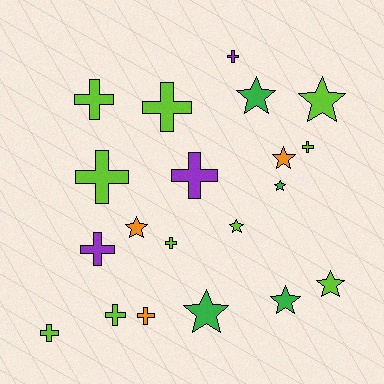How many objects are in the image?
There are 20 objects.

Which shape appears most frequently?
Cross, with 11 objects.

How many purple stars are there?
There are no purple stars.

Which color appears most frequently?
Lime, with 10 objects.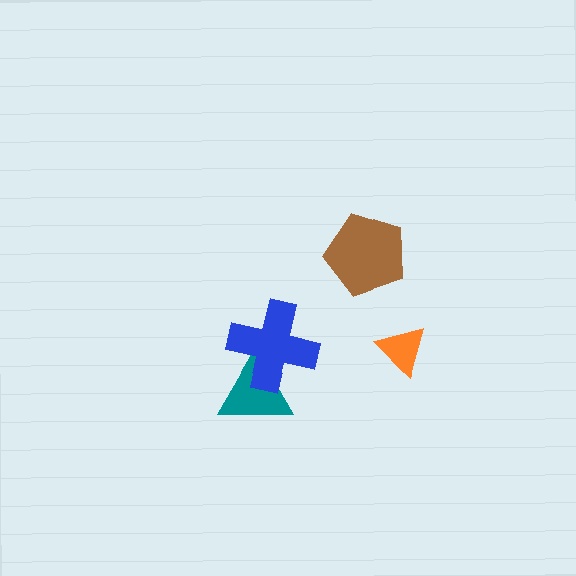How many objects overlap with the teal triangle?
1 object overlaps with the teal triangle.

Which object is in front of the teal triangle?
The blue cross is in front of the teal triangle.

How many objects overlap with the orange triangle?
0 objects overlap with the orange triangle.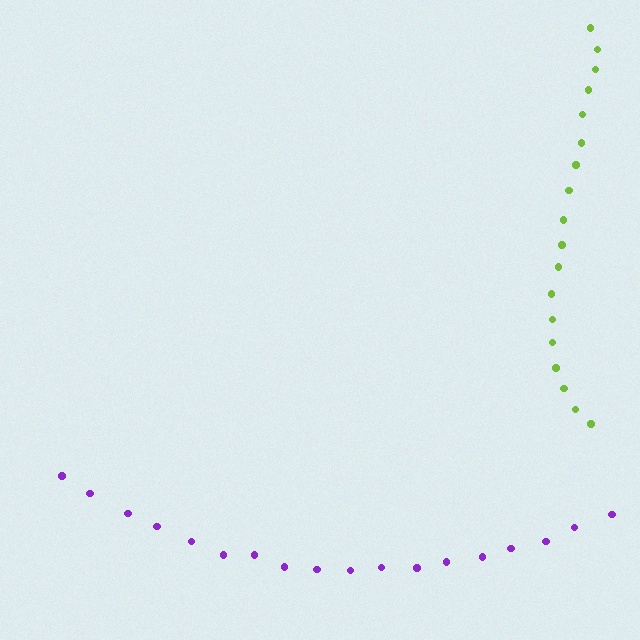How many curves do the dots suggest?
There are 2 distinct paths.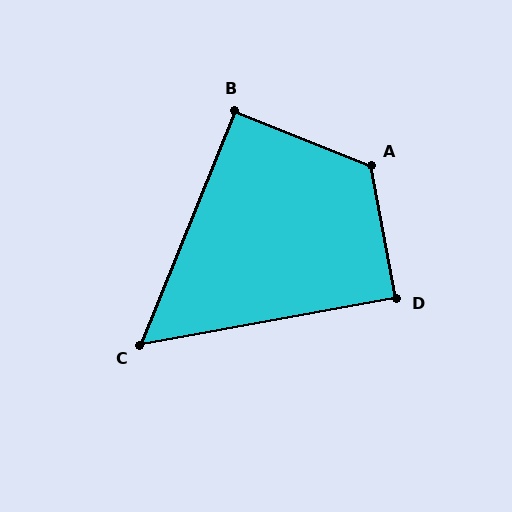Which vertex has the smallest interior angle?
C, at approximately 58 degrees.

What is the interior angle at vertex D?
Approximately 90 degrees (approximately right).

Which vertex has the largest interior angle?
A, at approximately 122 degrees.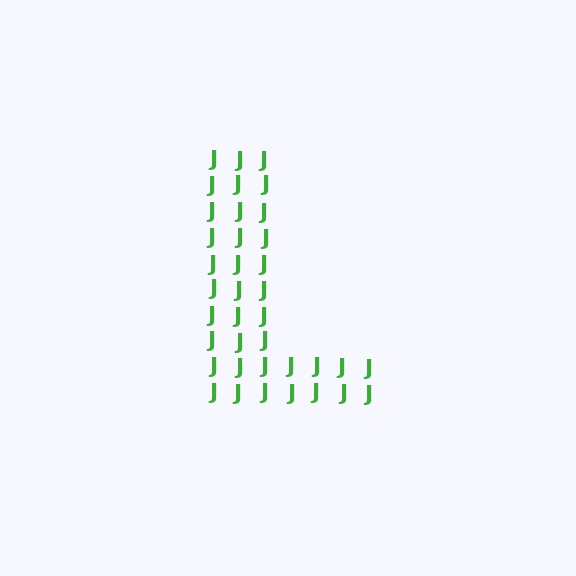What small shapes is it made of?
It is made of small letter J's.